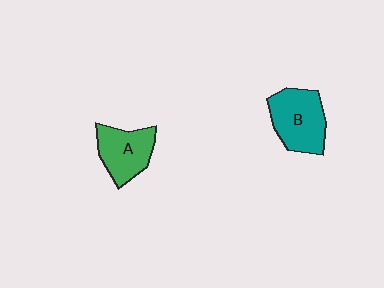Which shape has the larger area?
Shape B (teal).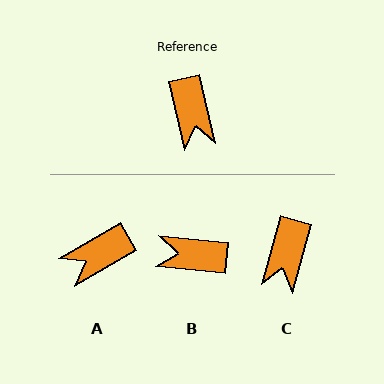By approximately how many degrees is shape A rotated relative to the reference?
Approximately 73 degrees clockwise.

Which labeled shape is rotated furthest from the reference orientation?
B, about 108 degrees away.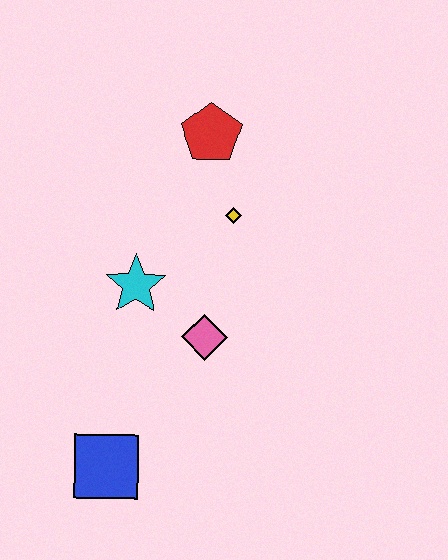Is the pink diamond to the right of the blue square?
Yes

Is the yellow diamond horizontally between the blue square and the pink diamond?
No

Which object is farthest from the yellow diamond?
The blue square is farthest from the yellow diamond.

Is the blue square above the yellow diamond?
No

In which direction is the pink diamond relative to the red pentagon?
The pink diamond is below the red pentagon.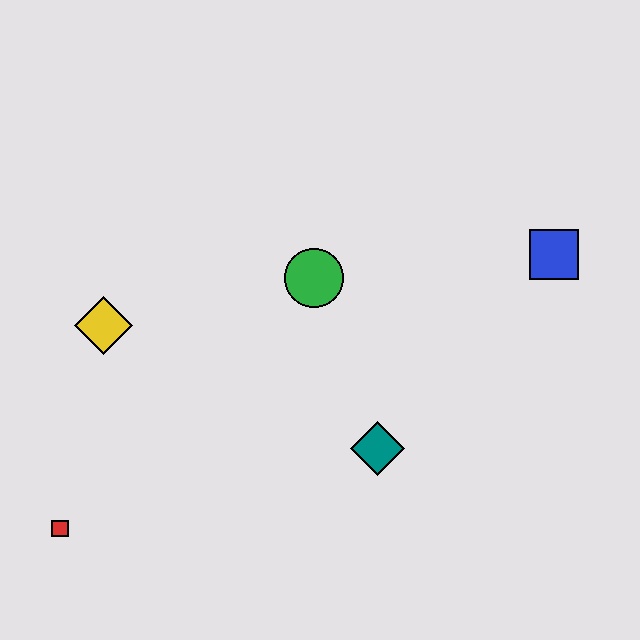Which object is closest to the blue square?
The green circle is closest to the blue square.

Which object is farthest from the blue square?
The red square is farthest from the blue square.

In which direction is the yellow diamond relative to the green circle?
The yellow diamond is to the left of the green circle.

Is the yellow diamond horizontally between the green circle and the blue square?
No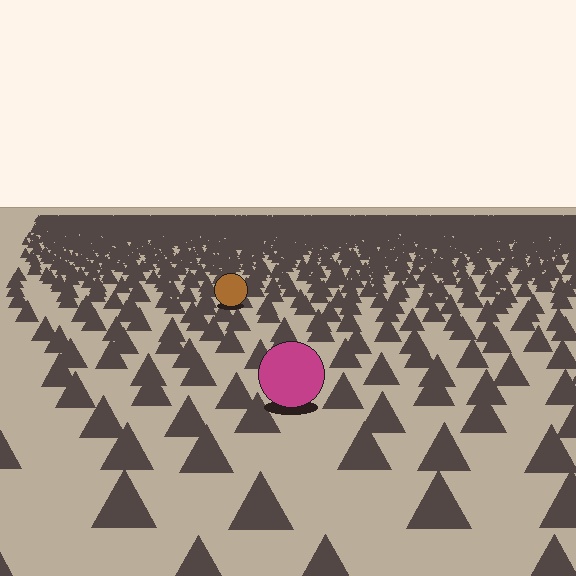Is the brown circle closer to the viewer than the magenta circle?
No. The magenta circle is closer — you can tell from the texture gradient: the ground texture is coarser near it.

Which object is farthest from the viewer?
The brown circle is farthest from the viewer. It appears smaller and the ground texture around it is denser.